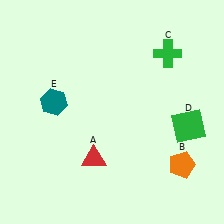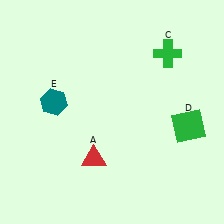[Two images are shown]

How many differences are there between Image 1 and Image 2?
There is 1 difference between the two images.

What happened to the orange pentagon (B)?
The orange pentagon (B) was removed in Image 2. It was in the bottom-right area of Image 1.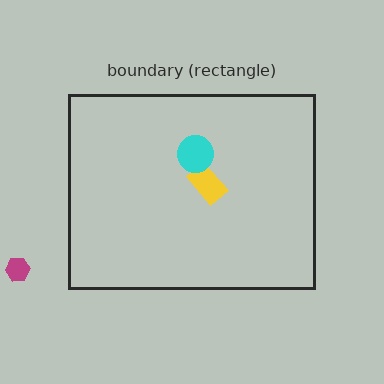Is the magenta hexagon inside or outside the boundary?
Outside.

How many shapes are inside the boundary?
2 inside, 1 outside.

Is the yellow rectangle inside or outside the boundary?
Inside.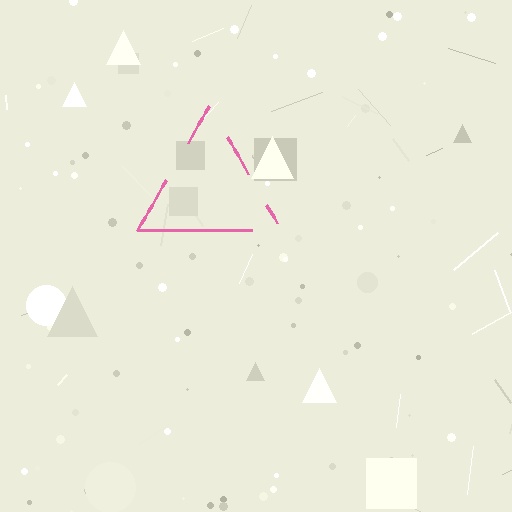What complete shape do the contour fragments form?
The contour fragments form a triangle.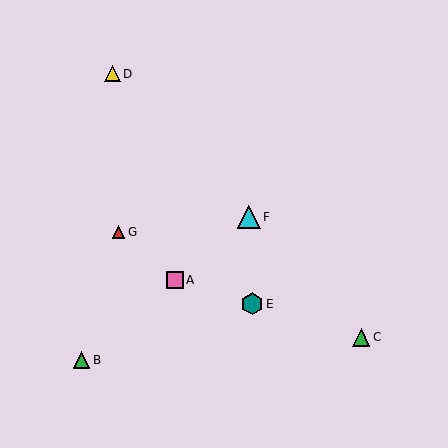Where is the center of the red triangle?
The center of the red triangle is at (118, 232).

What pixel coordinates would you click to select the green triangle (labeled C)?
Click at (361, 337) to select the green triangle C.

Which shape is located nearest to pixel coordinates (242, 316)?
The teal hexagon (labeled E) at (252, 304) is nearest to that location.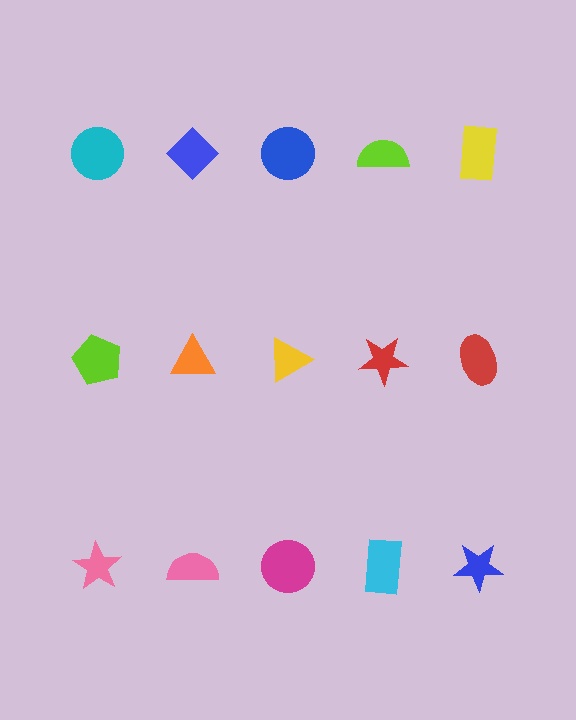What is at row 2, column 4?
A red star.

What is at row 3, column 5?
A blue star.